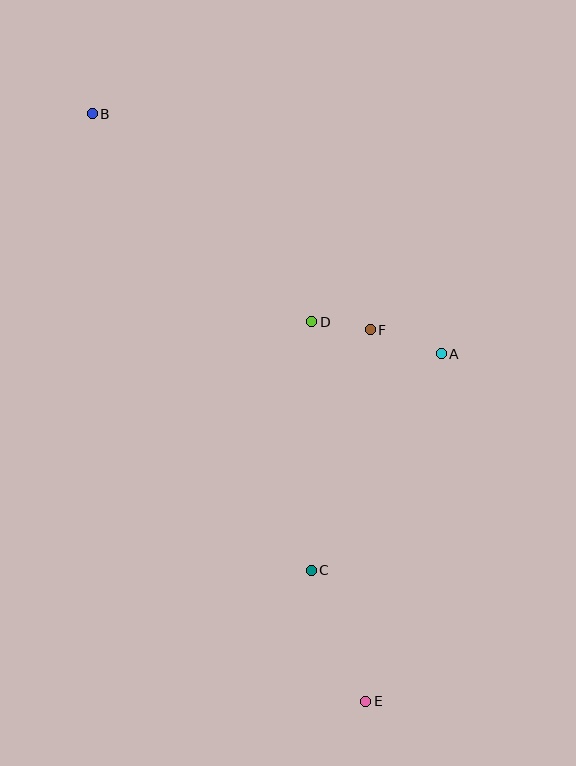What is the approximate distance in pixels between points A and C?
The distance between A and C is approximately 253 pixels.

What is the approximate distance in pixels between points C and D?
The distance between C and D is approximately 249 pixels.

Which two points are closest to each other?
Points D and F are closest to each other.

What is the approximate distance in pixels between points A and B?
The distance between A and B is approximately 423 pixels.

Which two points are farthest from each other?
Points B and E are farthest from each other.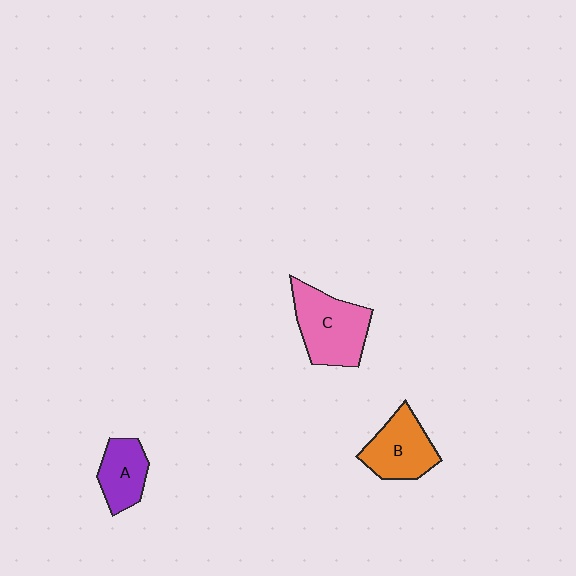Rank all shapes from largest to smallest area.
From largest to smallest: C (pink), B (orange), A (purple).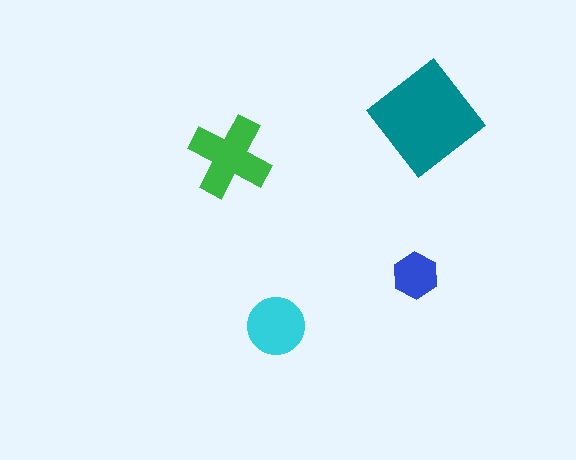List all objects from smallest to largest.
The blue hexagon, the cyan circle, the green cross, the teal diamond.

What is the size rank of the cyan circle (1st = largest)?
3rd.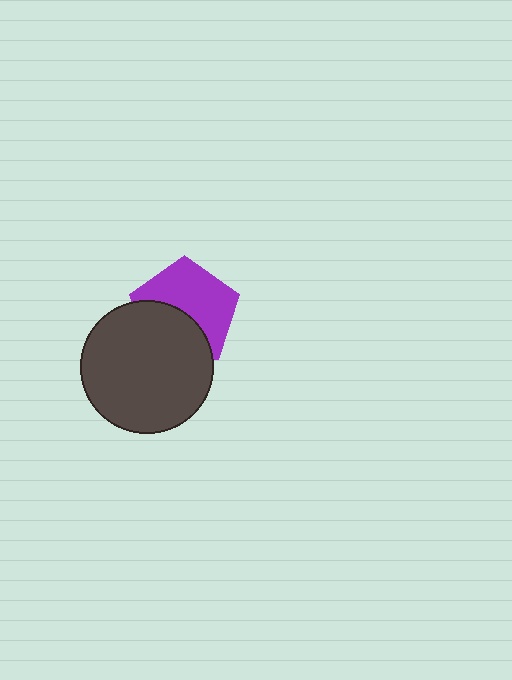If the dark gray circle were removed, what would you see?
You would see the complete purple pentagon.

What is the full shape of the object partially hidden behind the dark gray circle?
The partially hidden object is a purple pentagon.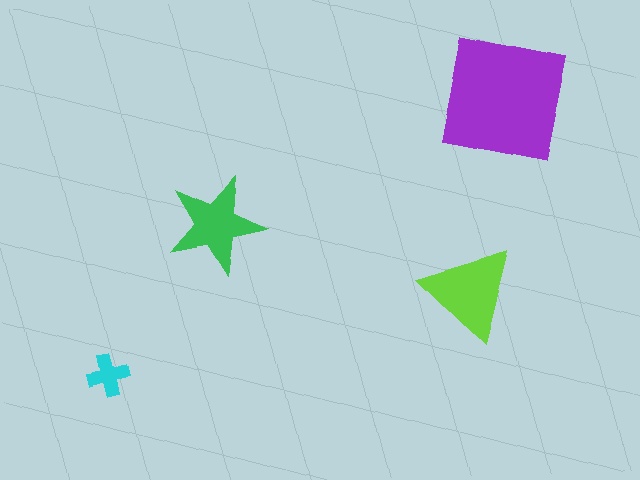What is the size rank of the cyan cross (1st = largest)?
4th.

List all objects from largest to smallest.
The purple square, the lime triangle, the green star, the cyan cross.